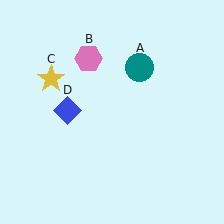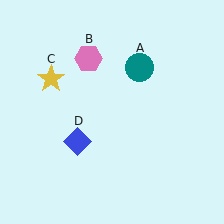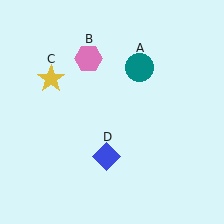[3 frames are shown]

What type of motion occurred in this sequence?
The blue diamond (object D) rotated counterclockwise around the center of the scene.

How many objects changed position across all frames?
1 object changed position: blue diamond (object D).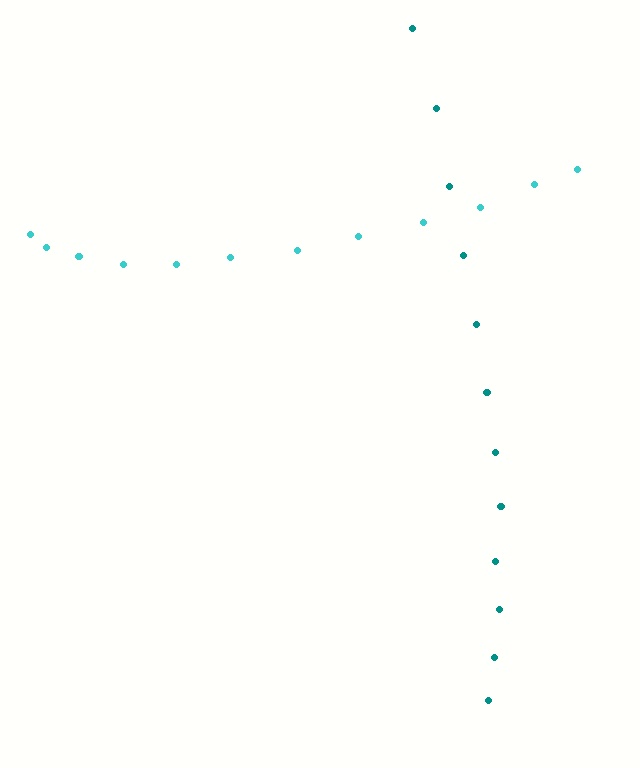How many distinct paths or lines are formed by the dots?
There are 2 distinct paths.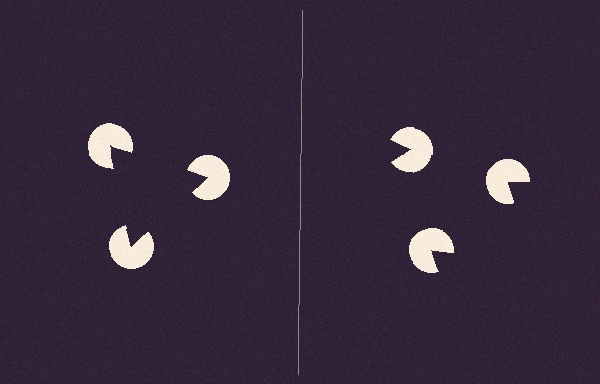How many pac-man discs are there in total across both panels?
6 — 3 on each side.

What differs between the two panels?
The pac-man discs are positioned identically on both sides; only the wedge orientations differ. On the left they align to a triangle; on the right they are misaligned.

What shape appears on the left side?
An illusory triangle.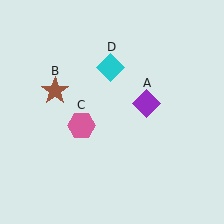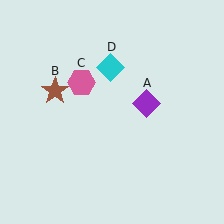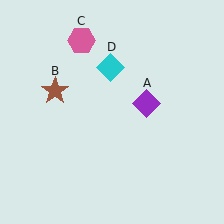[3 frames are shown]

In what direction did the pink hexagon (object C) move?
The pink hexagon (object C) moved up.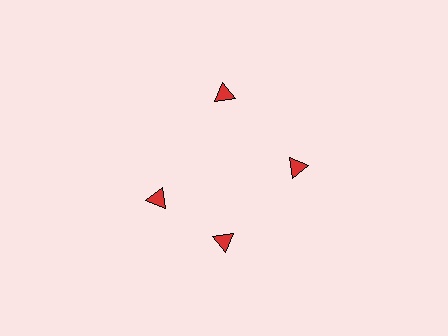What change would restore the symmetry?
The symmetry would be restored by rotating it back into even spacing with its neighbors so that all 4 triangles sit at equal angles and equal distance from the center.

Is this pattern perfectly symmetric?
No. The 4 red triangles are arranged in a ring, but one element near the 9 o'clock position is rotated out of alignment along the ring, breaking the 4-fold rotational symmetry.